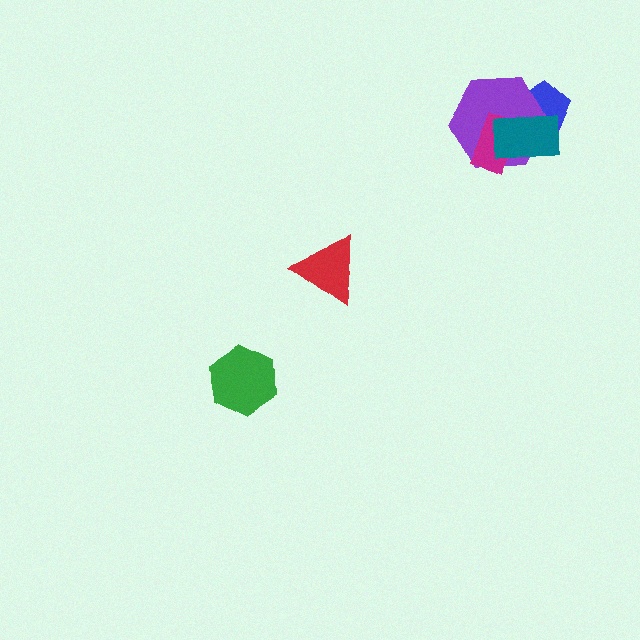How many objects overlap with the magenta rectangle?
2 objects overlap with the magenta rectangle.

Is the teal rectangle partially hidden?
No, no other shape covers it.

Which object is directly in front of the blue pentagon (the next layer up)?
The purple hexagon is directly in front of the blue pentagon.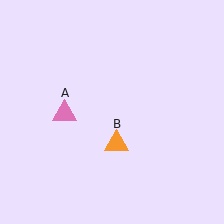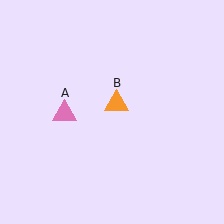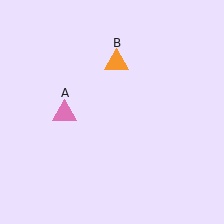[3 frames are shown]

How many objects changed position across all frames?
1 object changed position: orange triangle (object B).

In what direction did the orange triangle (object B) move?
The orange triangle (object B) moved up.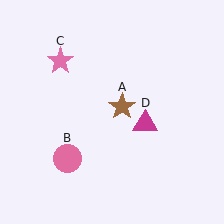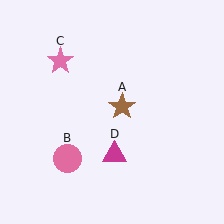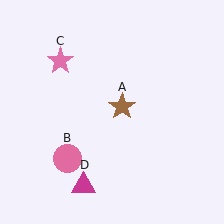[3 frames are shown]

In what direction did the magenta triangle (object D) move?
The magenta triangle (object D) moved down and to the left.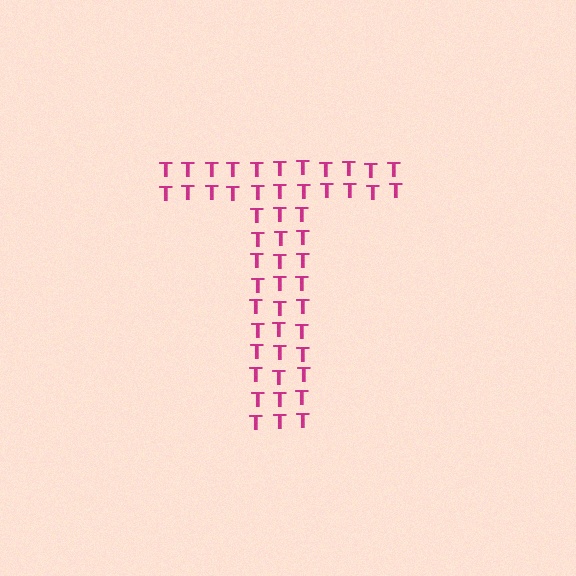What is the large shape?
The large shape is the letter T.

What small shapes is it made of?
It is made of small letter T's.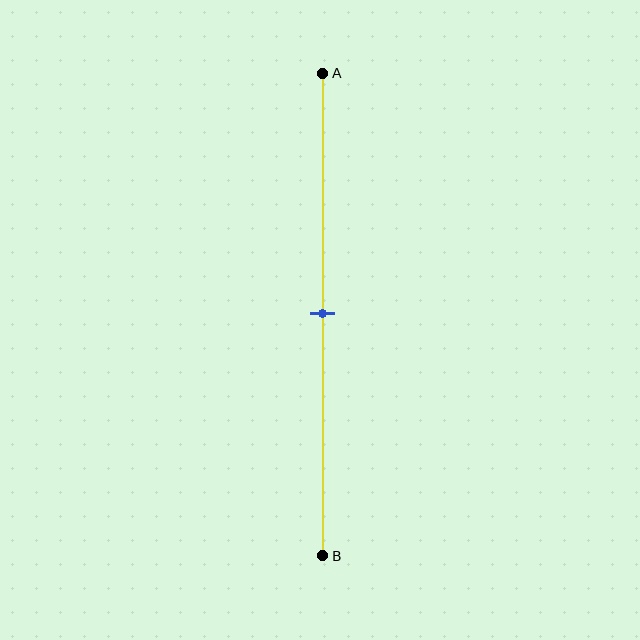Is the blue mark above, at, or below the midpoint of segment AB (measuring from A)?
The blue mark is approximately at the midpoint of segment AB.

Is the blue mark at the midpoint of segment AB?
Yes, the mark is approximately at the midpoint.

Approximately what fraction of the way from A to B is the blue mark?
The blue mark is approximately 50% of the way from A to B.